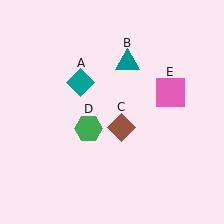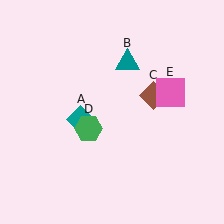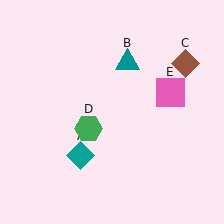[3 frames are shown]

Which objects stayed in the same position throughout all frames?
Teal triangle (object B) and green hexagon (object D) and pink square (object E) remained stationary.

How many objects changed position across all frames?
2 objects changed position: teal diamond (object A), brown diamond (object C).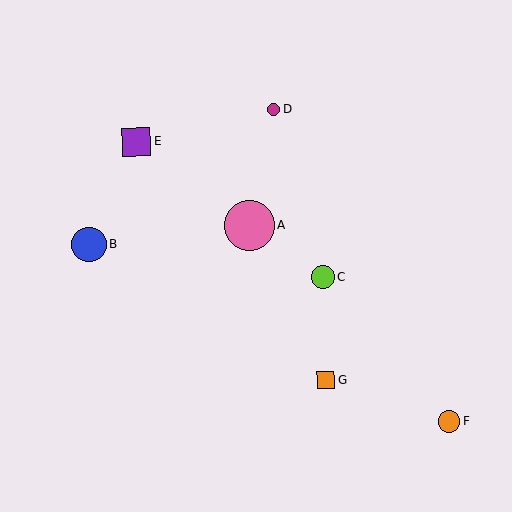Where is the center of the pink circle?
The center of the pink circle is at (249, 225).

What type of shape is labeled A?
Shape A is a pink circle.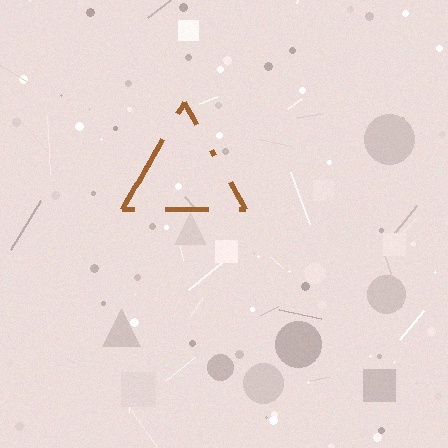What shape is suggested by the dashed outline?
The dashed outline suggests a triangle.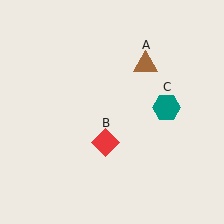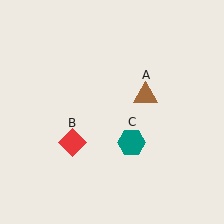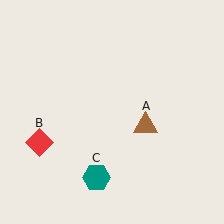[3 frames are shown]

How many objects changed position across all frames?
3 objects changed position: brown triangle (object A), red diamond (object B), teal hexagon (object C).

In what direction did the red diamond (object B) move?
The red diamond (object B) moved left.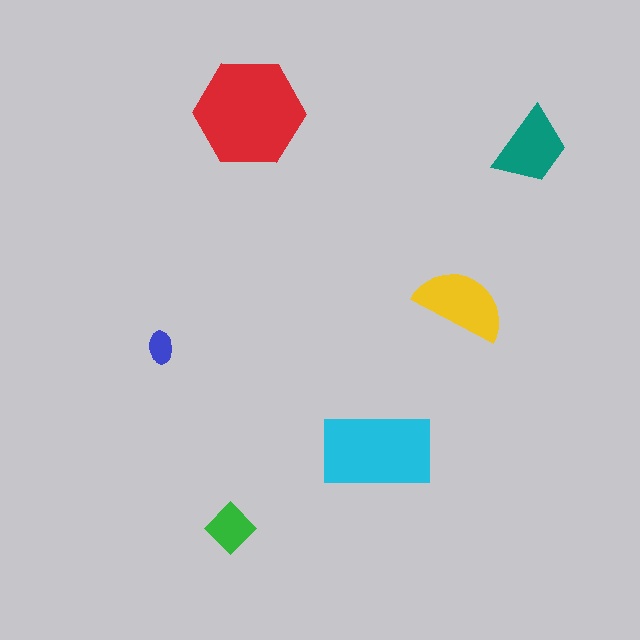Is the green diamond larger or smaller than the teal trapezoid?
Smaller.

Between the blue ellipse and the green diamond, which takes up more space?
The green diamond.